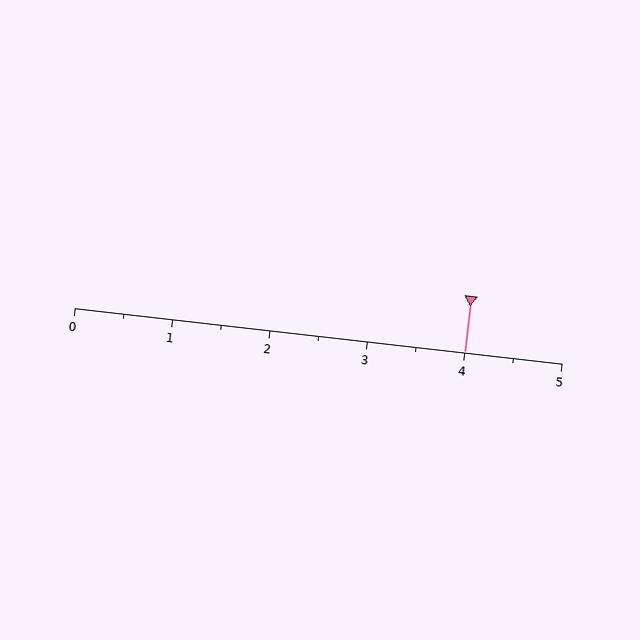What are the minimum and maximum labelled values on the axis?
The axis runs from 0 to 5.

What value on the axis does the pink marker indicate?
The marker indicates approximately 4.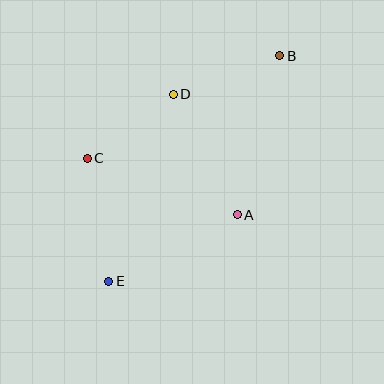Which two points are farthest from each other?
Points B and E are farthest from each other.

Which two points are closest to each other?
Points C and D are closest to each other.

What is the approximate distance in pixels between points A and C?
The distance between A and C is approximately 160 pixels.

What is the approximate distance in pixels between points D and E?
The distance between D and E is approximately 198 pixels.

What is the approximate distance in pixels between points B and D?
The distance between B and D is approximately 114 pixels.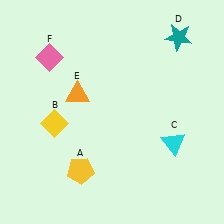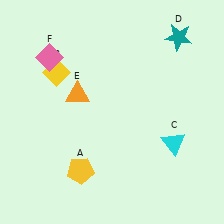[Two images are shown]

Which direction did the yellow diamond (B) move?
The yellow diamond (B) moved up.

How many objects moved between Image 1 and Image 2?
1 object moved between the two images.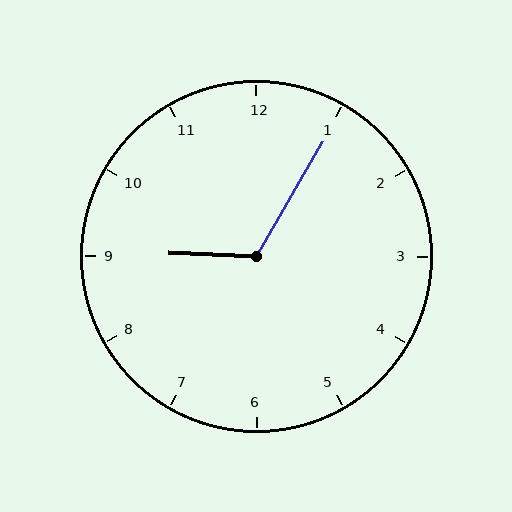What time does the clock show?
9:05.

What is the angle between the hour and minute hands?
Approximately 118 degrees.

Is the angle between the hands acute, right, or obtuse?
It is obtuse.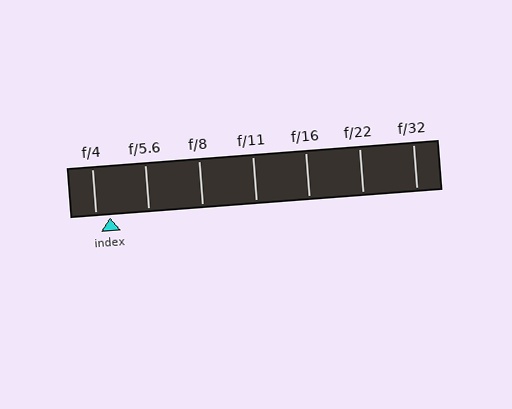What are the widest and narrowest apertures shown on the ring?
The widest aperture shown is f/4 and the narrowest is f/32.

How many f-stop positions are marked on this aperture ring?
There are 7 f-stop positions marked.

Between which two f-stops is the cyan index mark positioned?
The index mark is between f/4 and f/5.6.